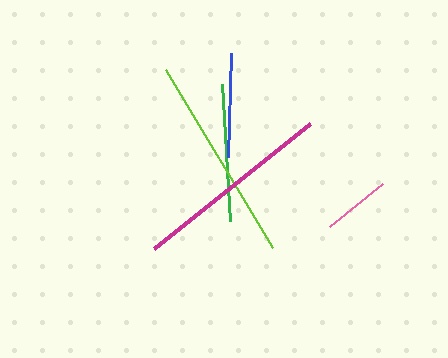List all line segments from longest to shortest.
From longest to shortest: lime, magenta, green, blue, pink.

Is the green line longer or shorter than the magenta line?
The magenta line is longer than the green line.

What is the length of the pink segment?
The pink segment is approximately 68 pixels long.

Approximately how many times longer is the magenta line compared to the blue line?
The magenta line is approximately 1.9 times the length of the blue line.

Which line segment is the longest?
The lime line is the longest at approximately 208 pixels.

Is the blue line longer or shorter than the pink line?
The blue line is longer than the pink line.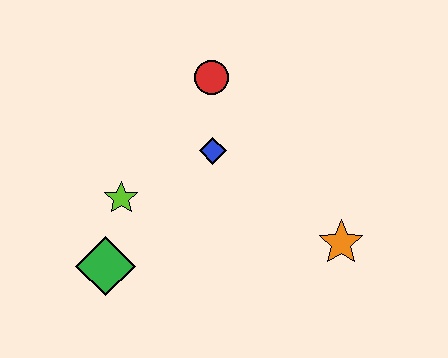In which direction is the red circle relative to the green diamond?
The red circle is above the green diamond.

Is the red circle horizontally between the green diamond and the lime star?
No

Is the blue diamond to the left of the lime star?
No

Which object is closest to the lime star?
The green diamond is closest to the lime star.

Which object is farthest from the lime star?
The orange star is farthest from the lime star.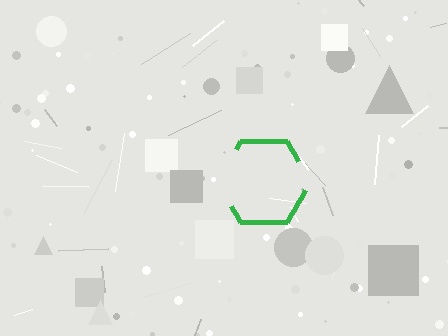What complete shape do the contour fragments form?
The contour fragments form a hexagon.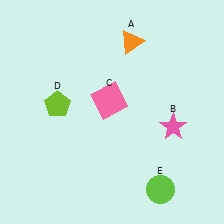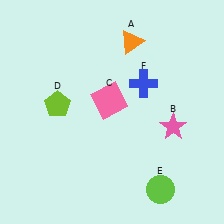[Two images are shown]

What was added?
A blue cross (F) was added in Image 2.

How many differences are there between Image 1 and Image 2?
There is 1 difference between the two images.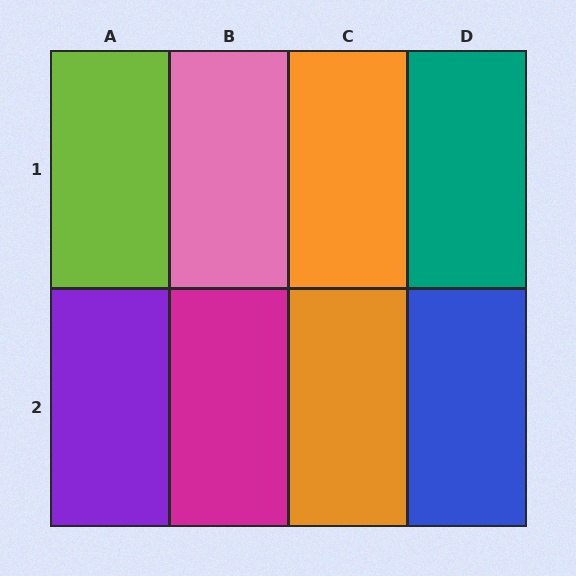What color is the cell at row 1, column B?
Pink.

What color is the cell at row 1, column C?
Orange.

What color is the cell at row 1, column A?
Lime.